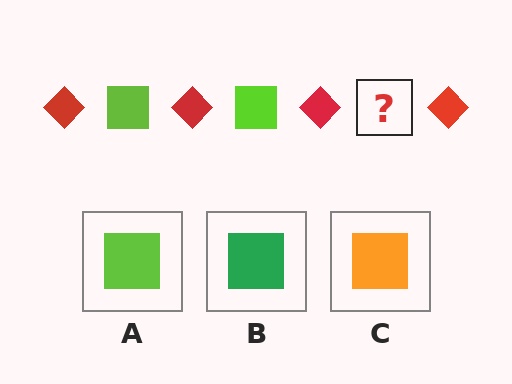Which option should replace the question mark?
Option A.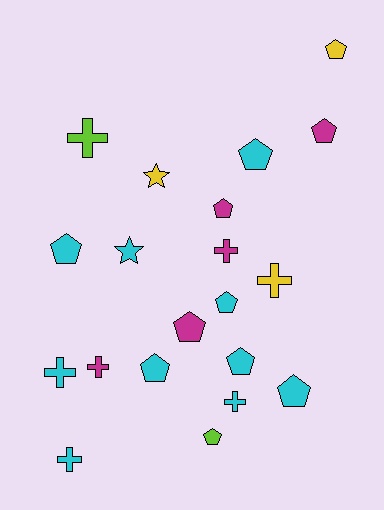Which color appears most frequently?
Cyan, with 10 objects.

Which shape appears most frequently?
Pentagon, with 11 objects.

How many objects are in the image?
There are 20 objects.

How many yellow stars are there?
There is 1 yellow star.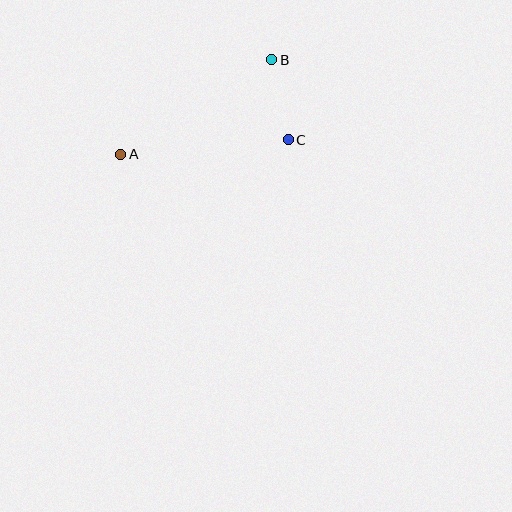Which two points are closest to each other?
Points B and C are closest to each other.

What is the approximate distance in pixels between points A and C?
The distance between A and C is approximately 168 pixels.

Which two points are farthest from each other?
Points A and B are farthest from each other.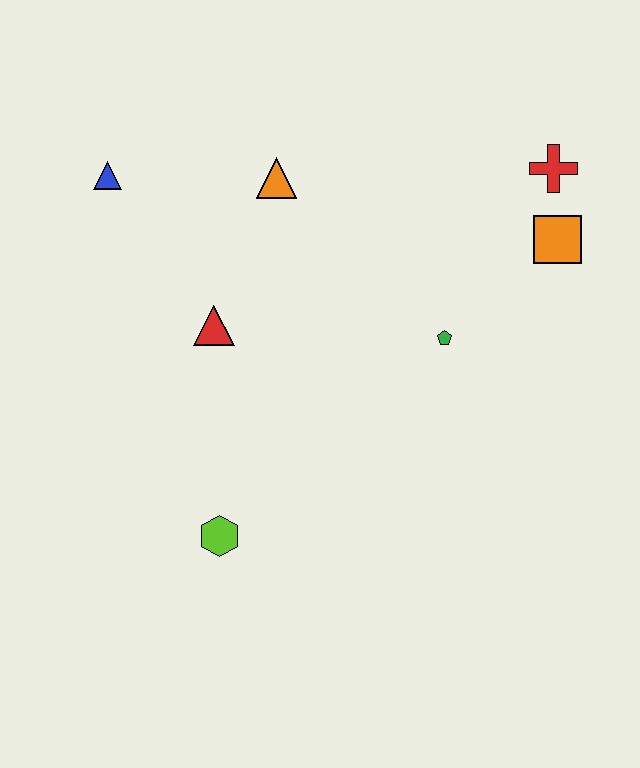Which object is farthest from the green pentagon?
The blue triangle is farthest from the green pentagon.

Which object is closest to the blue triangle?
The orange triangle is closest to the blue triangle.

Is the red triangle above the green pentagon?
Yes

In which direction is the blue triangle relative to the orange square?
The blue triangle is to the left of the orange square.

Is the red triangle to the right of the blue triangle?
Yes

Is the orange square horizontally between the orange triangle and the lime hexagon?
No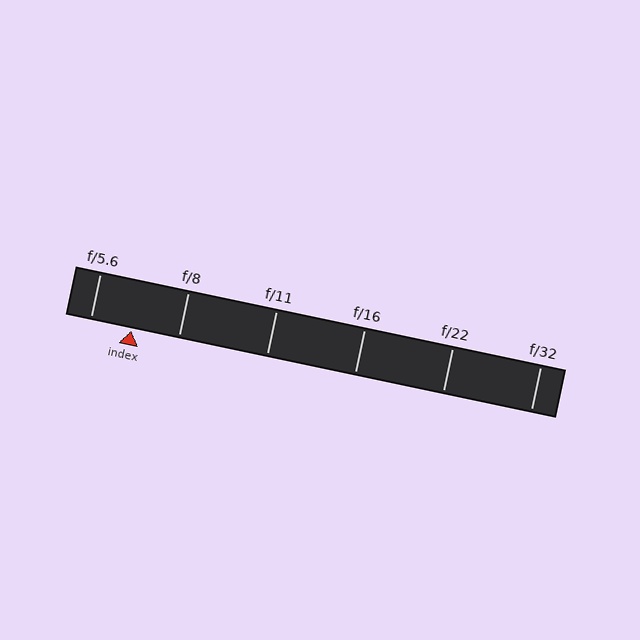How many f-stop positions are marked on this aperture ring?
There are 6 f-stop positions marked.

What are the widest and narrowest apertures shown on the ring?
The widest aperture shown is f/5.6 and the narrowest is f/32.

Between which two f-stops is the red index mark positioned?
The index mark is between f/5.6 and f/8.